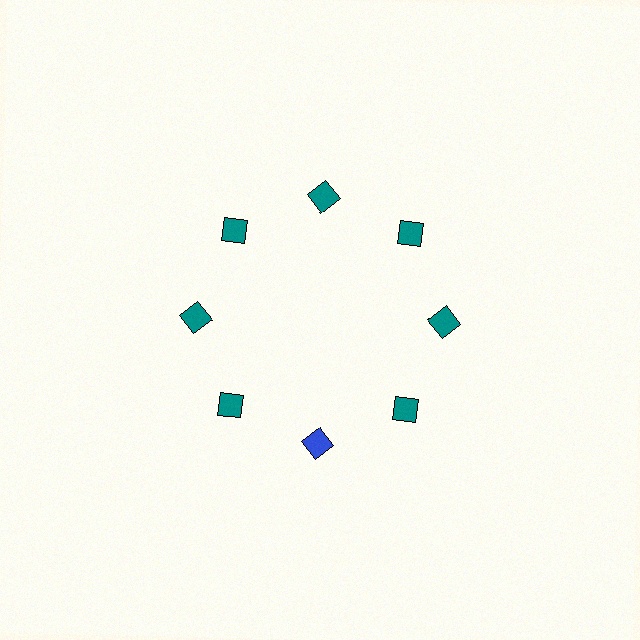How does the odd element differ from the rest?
It has a different color: blue instead of teal.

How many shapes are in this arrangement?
There are 8 shapes arranged in a ring pattern.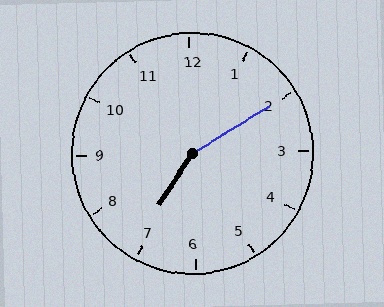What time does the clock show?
7:10.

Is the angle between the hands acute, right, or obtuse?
It is obtuse.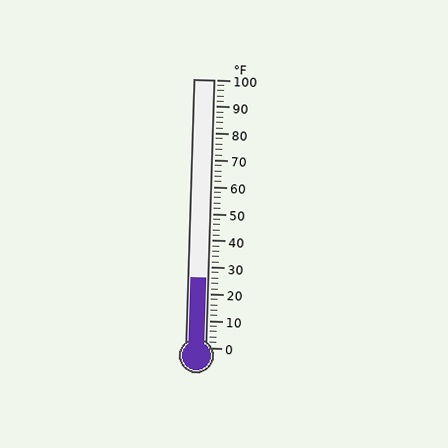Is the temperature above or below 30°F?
The temperature is below 30°F.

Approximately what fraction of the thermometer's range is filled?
The thermometer is filled to approximately 25% of its range.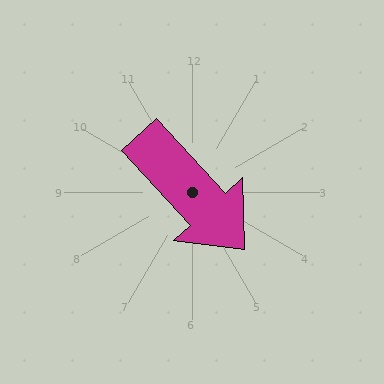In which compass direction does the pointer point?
Southeast.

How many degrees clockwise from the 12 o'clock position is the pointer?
Approximately 137 degrees.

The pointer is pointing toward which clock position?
Roughly 5 o'clock.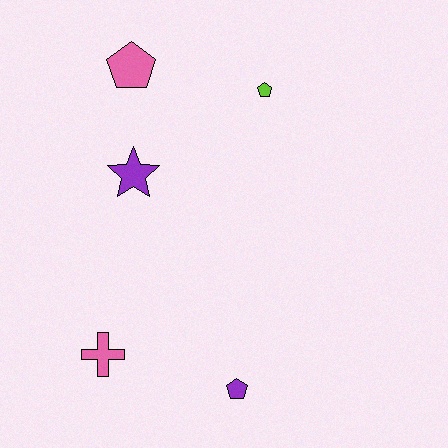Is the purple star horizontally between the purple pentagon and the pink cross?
Yes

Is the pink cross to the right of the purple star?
No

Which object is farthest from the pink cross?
The lime pentagon is farthest from the pink cross.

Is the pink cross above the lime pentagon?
No